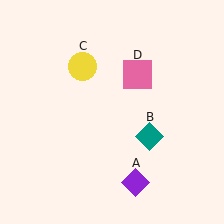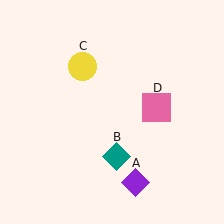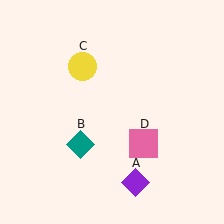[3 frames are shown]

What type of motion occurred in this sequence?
The teal diamond (object B), pink square (object D) rotated clockwise around the center of the scene.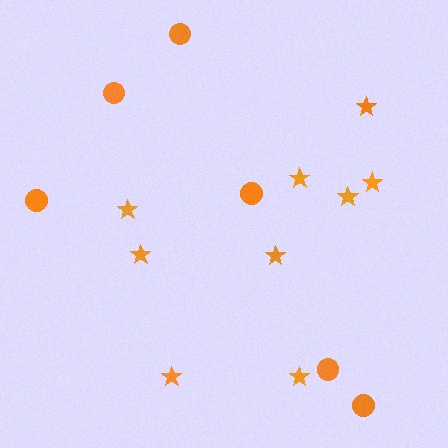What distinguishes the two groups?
There are 2 groups: one group of circles (6) and one group of stars (9).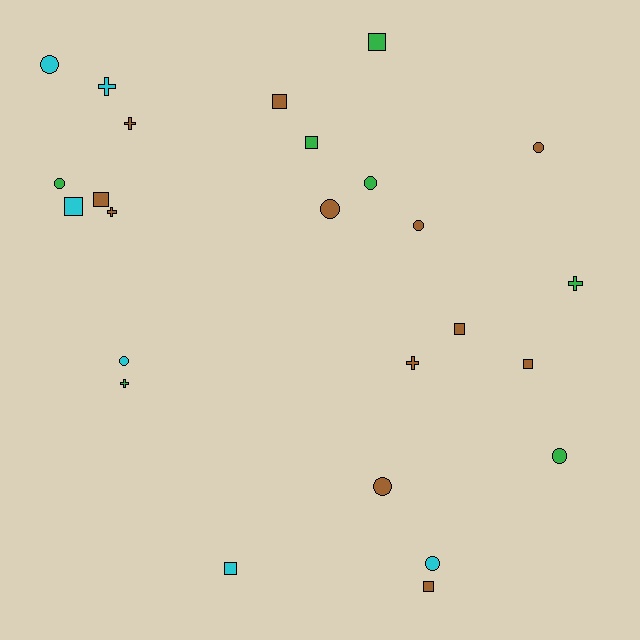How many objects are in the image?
There are 25 objects.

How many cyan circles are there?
There are 3 cyan circles.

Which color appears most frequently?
Brown, with 12 objects.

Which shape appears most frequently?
Circle, with 10 objects.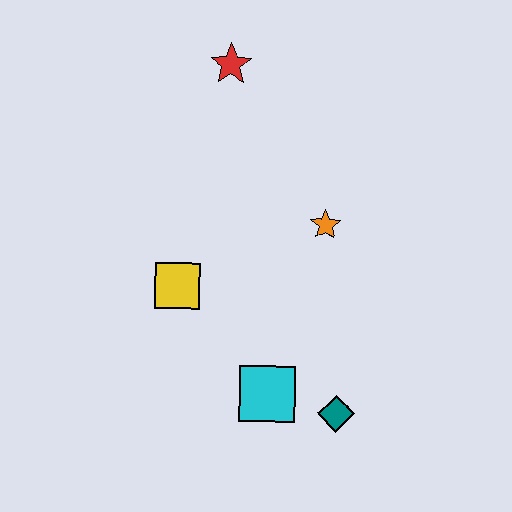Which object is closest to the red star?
The orange star is closest to the red star.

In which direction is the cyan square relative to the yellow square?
The cyan square is below the yellow square.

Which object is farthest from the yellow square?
The red star is farthest from the yellow square.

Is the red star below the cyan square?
No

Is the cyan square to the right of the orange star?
No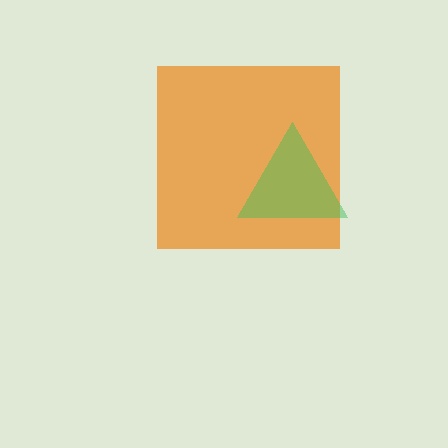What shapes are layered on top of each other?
The layered shapes are: an orange square, a green triangle.